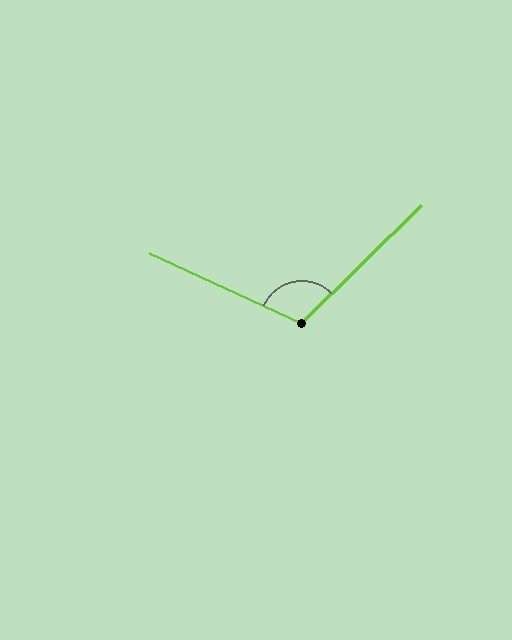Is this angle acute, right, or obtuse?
It is obtuse.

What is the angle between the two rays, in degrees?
Approximately 111 degrees.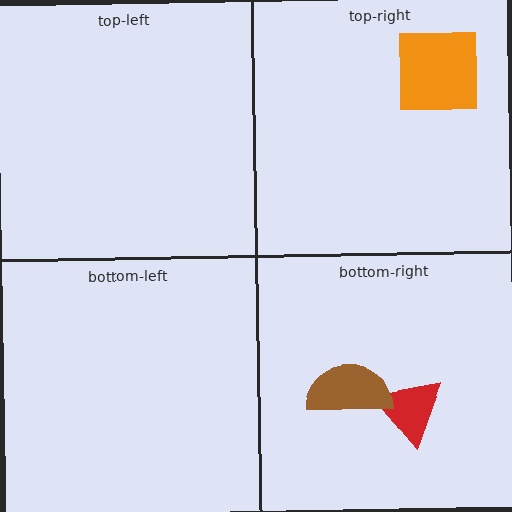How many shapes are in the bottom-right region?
2.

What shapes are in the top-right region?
The orange square.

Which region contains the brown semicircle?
The bottom-right region.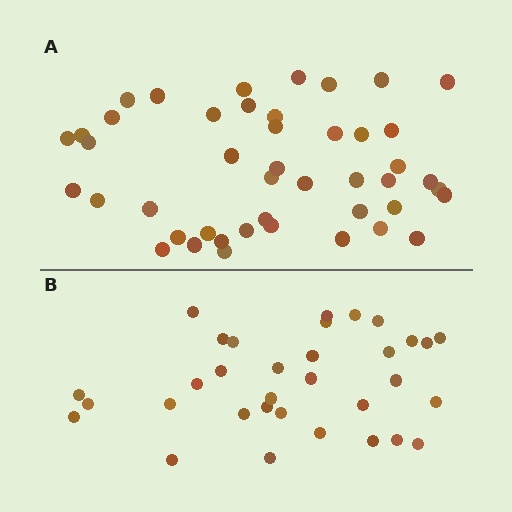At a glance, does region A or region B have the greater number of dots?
Region A (the top region) has more dots.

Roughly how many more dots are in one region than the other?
Region A has roughly 12 or so more dots than region B.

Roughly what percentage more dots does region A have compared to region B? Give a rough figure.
About 35% more.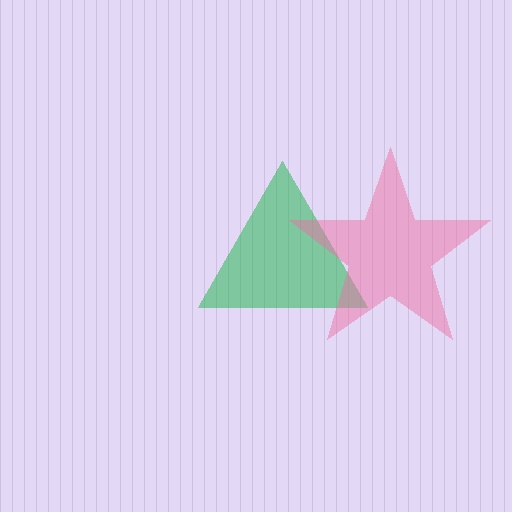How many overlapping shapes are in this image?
There are 2 overlapping shapes in the image.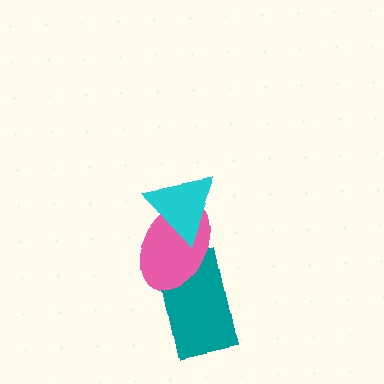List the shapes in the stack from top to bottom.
From top to bottom: the cyan triangle, the pink ellipse, the teal rectangle.